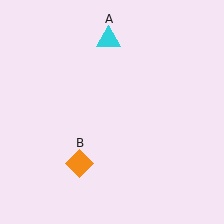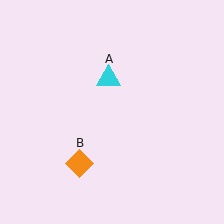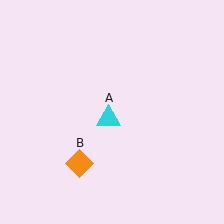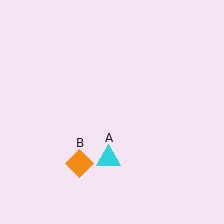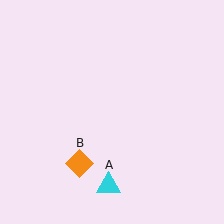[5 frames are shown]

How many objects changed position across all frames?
1 object changed position: cyan triangle (object A).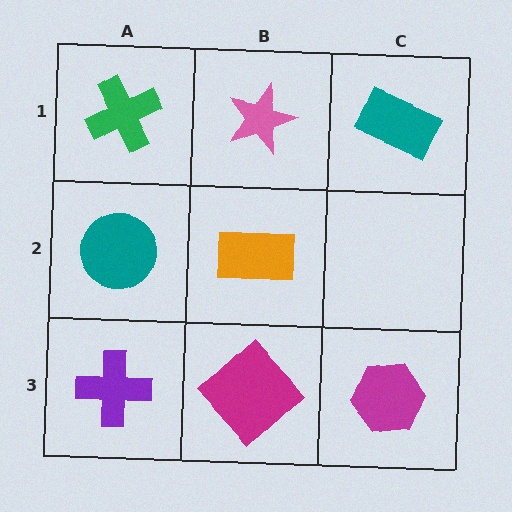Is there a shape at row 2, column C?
No, that cell is empty.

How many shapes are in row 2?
2 shapes.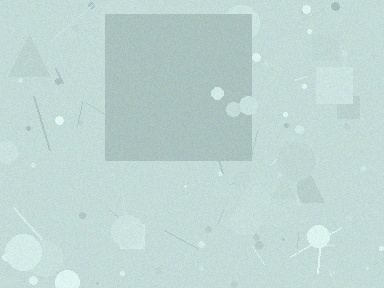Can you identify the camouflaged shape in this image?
The camouflaged shape is a square.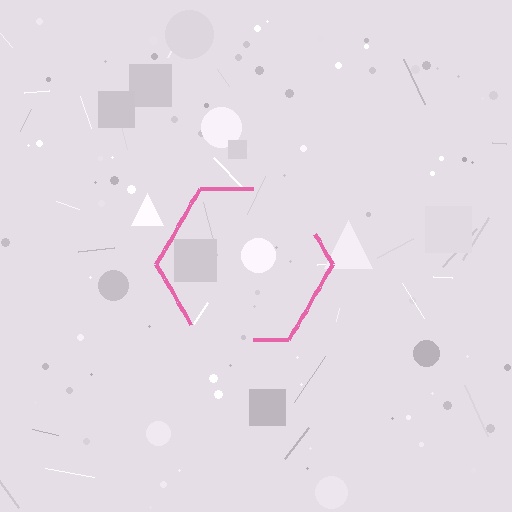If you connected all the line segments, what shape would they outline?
They would outline a hexagon.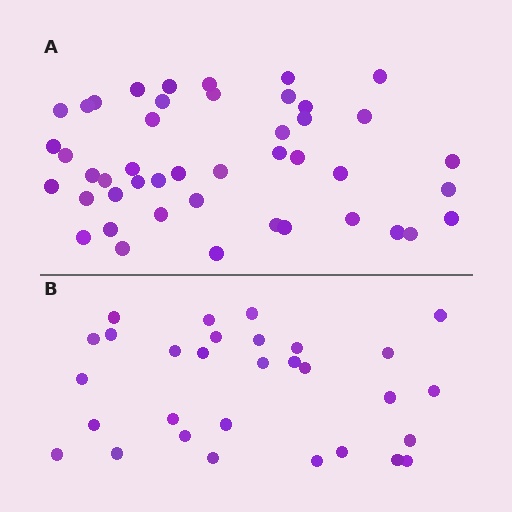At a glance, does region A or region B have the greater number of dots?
Region A (the top region) has more dots.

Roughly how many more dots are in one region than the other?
Region A has approximately 15 more dots than region B.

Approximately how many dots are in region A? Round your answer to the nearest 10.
About 40 dots. (The exact count is 45, which rounds to 40.)